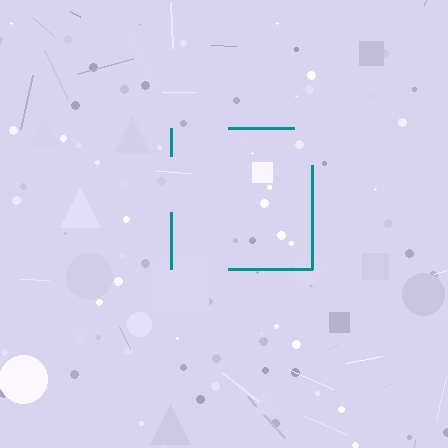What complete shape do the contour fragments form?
The contour fragments form a square.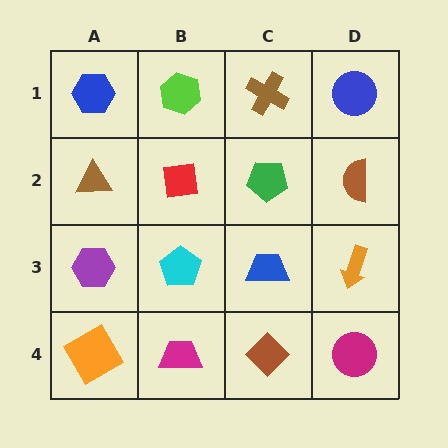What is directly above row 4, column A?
A purple hexagon.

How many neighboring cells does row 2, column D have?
3.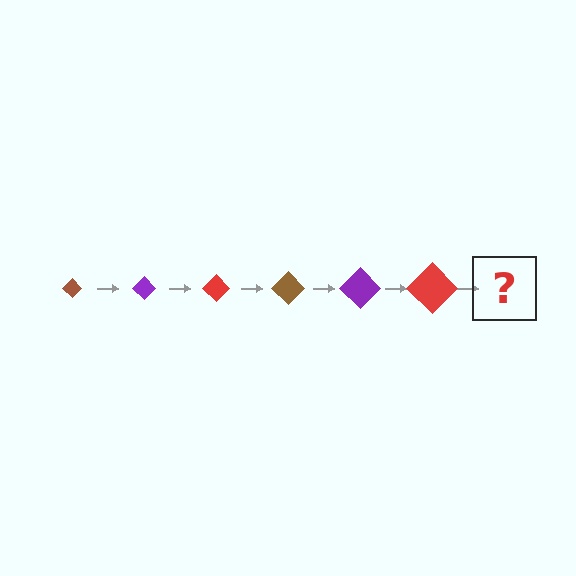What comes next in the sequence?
The next element should be a brown diamond, larger than the previous one.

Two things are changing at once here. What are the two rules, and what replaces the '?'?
The two rules are that the diamond grows larger each step and the color cycles through brown, purple, and red. The '?' should be a brown diamond, larger than the previous one.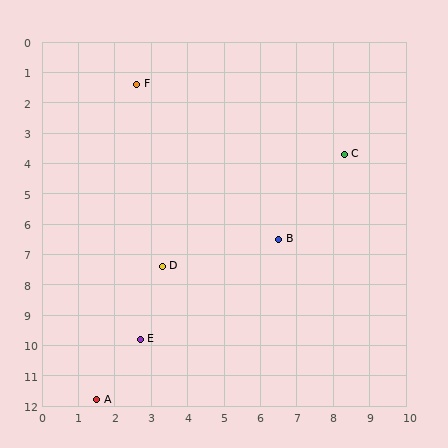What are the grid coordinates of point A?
Point A is at approximately (1.5, 11.8).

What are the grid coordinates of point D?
Point D is at approximately (3.3, 7.4).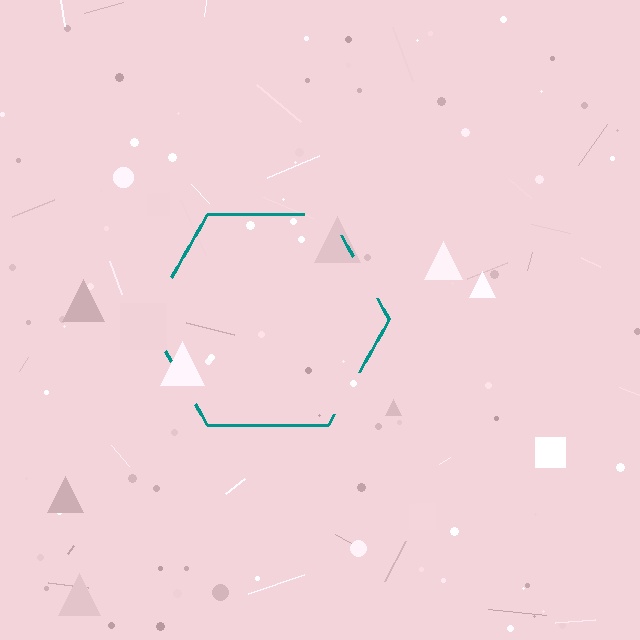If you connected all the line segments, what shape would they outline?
They would outline a hexagon.